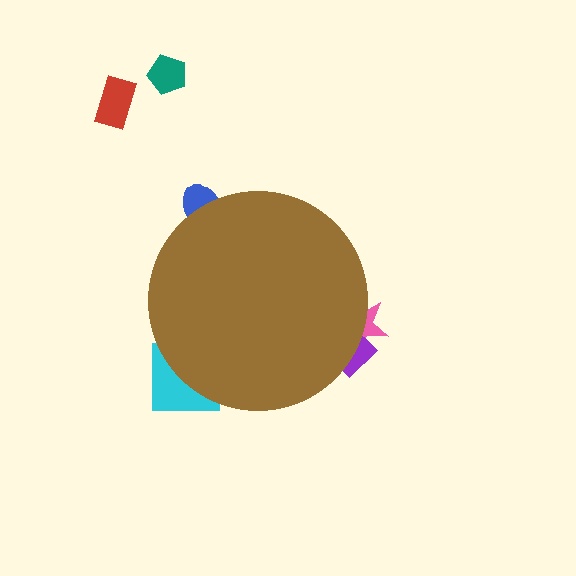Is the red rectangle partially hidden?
No, the red rectangle is fully visible.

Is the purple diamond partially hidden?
Yes, the purple diamond is partially hidden behind the brown circle.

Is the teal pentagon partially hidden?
No, the teal pentagon is fully visible.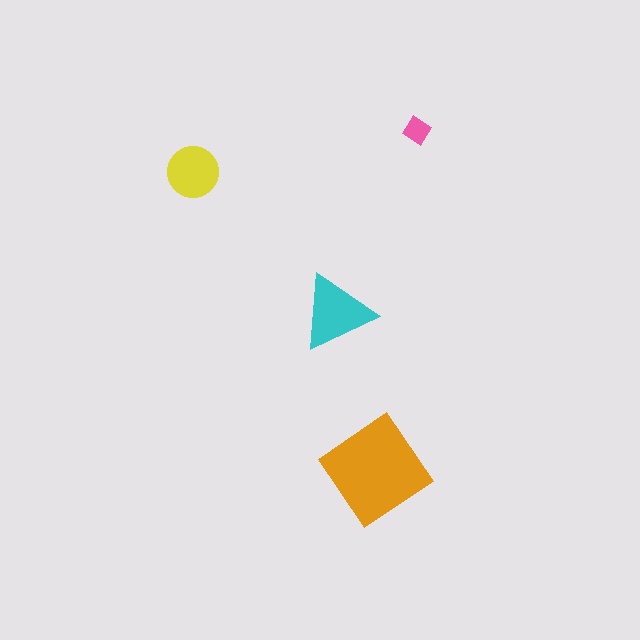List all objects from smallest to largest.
The pink diamond, the yellow circle, the cyan triangle, the orange diamond.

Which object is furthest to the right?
The pink diamond is rightmost.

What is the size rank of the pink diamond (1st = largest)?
4th.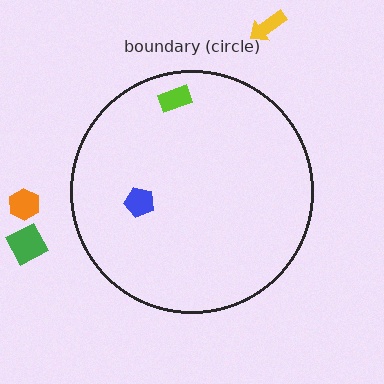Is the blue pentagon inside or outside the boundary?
Inside.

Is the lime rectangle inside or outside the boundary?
Inside.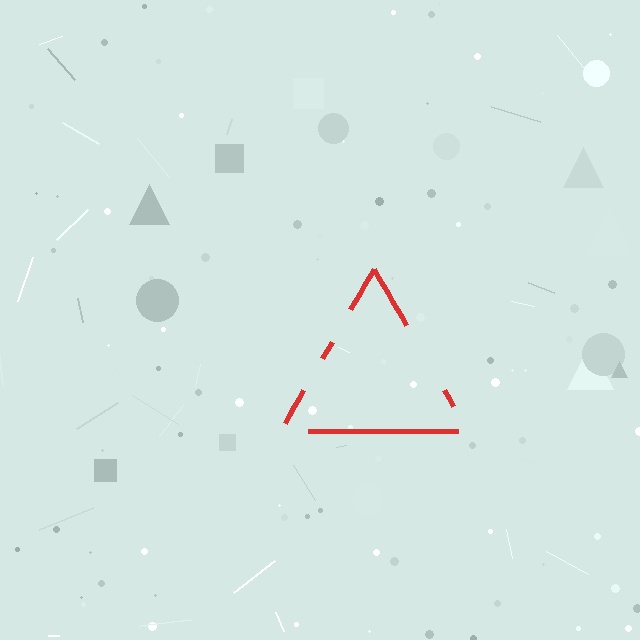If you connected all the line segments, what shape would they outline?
They would outline a triangle.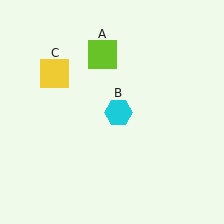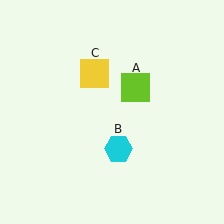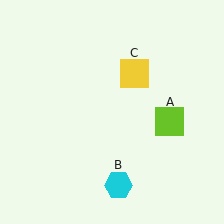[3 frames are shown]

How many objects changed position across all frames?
3 objects changed position: lime square (object A), cyan hexagon (object B), yellow square (object C).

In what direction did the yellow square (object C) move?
The yellow square (object C) moved right.